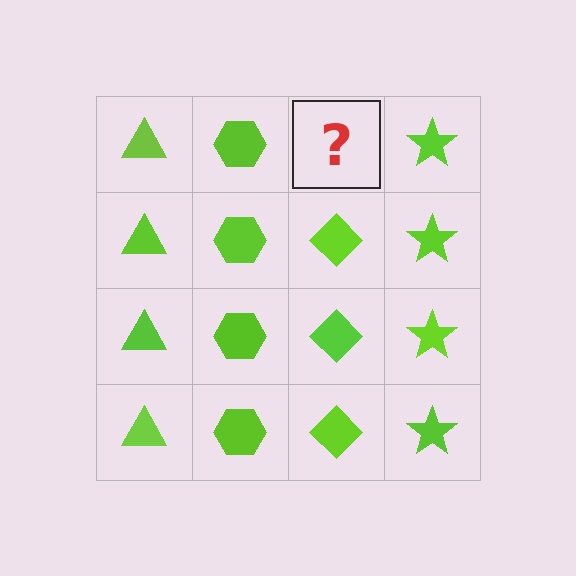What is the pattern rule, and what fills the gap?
The rule is that each column has a consistent shape. The gap should be filled with a lime diamond.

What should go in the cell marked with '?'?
The missing cell should contain a lime diamond.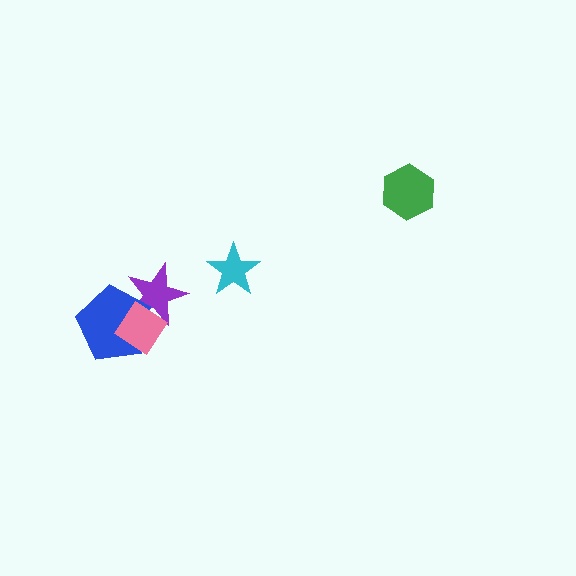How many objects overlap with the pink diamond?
2 objects overlap with the pink diamond.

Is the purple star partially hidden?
Yes, it is partially covered by another shape.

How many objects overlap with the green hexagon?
0 objects overlap with the green hexagon.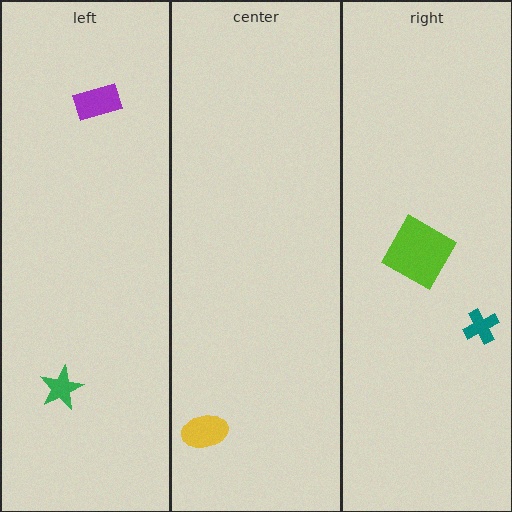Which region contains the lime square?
The right region.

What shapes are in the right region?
The lime square, the teal cross.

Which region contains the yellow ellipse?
The center region.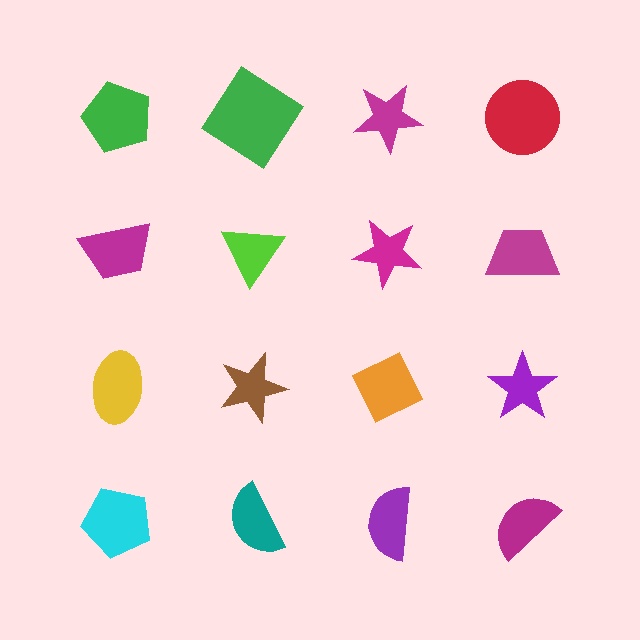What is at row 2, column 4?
A magenta trapezoid.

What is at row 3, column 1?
A yellow ellipse.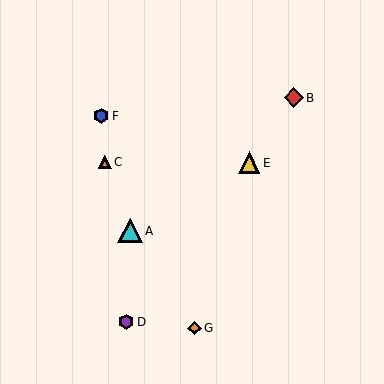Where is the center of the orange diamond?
The center of the orange diamond is at (195, 328).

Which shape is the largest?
The cyan triangle (labeled A) is the largest.